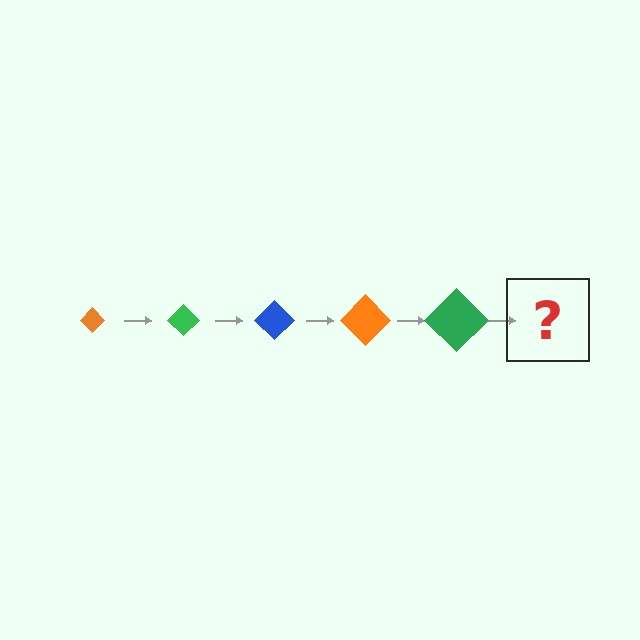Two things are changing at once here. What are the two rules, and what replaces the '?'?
The two rules are that the diamond grows larger each step and the color cycles through orange, green, and blue. The '?' should be a blue diamond, larger than the previous one.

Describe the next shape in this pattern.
It should be a blue diamond, larger than the previous one.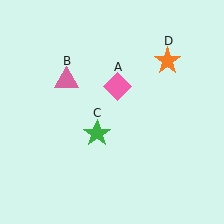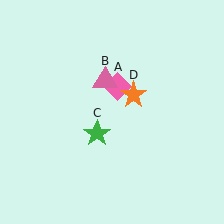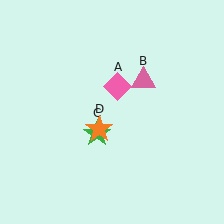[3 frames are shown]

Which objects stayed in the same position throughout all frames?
Pink diamond (object A) and green star (object C) remained stationary.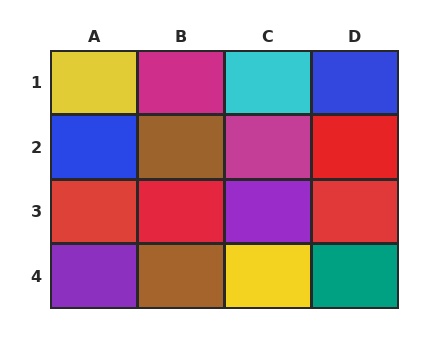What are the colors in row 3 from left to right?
Red, red, purple, red.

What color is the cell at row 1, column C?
Cyan.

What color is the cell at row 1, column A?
Yellow.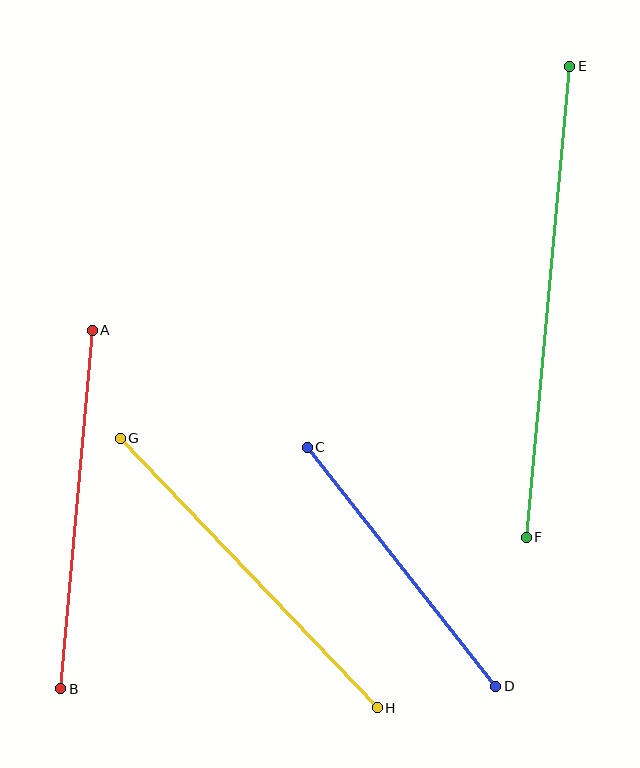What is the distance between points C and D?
The distance is approximately 304 pixels.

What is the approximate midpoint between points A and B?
The midpoint is at approximately (77, 509) pixels.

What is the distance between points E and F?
The distance is approximately 473 pixels.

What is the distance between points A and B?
The distance is approximately 360 pixels.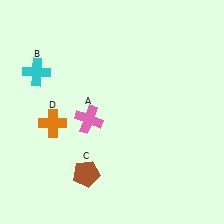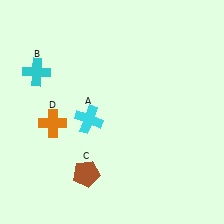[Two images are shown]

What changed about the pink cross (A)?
In Image 1, A is pink. In Image 2, it changed to cyan.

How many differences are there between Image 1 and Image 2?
There is 1 difference between the two images.